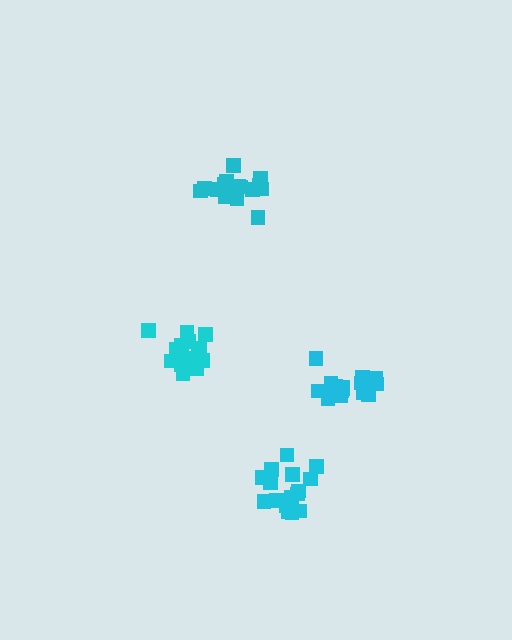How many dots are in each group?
Group 1: 17 dots, Group 2: 16 dots, Group 3: 19 dots, Group 4: 17 dots (69 total).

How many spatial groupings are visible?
There are 4 spatial groupings.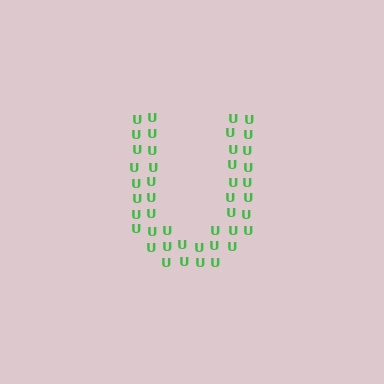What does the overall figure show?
The overall figure shows the letter U.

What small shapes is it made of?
It is made of small letter U's.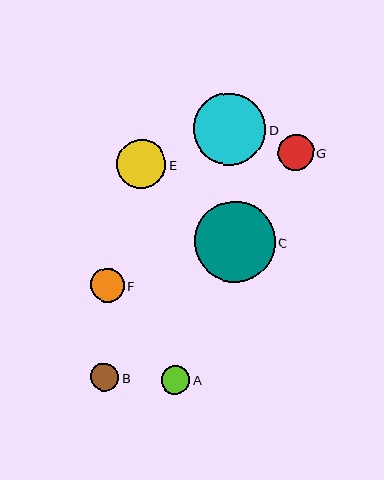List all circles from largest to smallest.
From largest to smallest: C, D, E, G, F, A, B.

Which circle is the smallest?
Circle B is the smallest with a size of approximately 28 pixels.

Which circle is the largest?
Circle C is the largest with a size of approximately 81 pixels.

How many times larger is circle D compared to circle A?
Circle D is approximately 2.5 times the size of circle A.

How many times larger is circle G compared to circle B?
Circle G is approximately 1.2 times the size of circle B.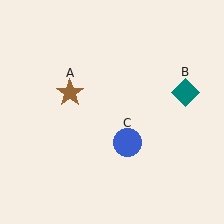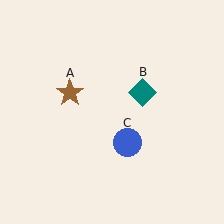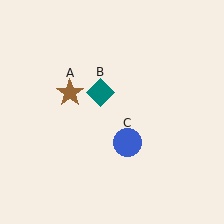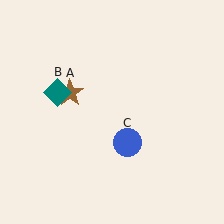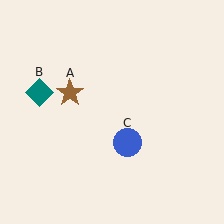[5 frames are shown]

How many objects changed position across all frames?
1 object changed position: teal diamond (object B).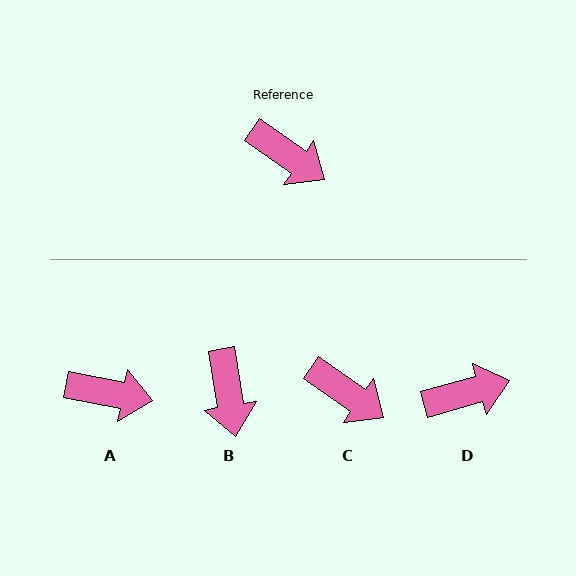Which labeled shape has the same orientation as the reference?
C.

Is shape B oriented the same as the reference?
No, it is off by about 46 degrees.